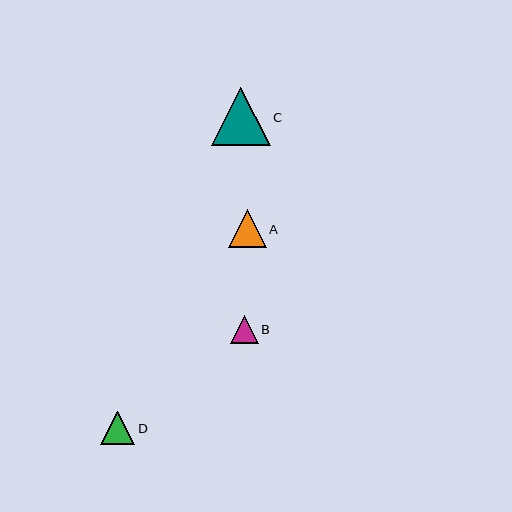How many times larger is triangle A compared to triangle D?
Triangle A is approximately 1.1 times the size of triangle D.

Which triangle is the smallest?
Triangle B is the smallest with a size of approximately 28 pixels.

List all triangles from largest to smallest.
From largest to smallest: C, A, D, B.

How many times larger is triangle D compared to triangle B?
Triangle D is approximately 1.2 times the size of triangle B.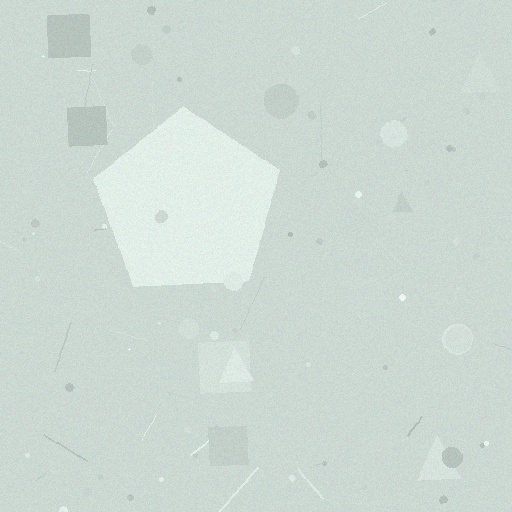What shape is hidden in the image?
A pentagon is hidden in the image.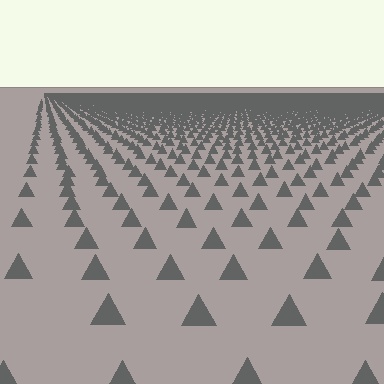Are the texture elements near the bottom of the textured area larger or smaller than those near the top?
Larger. Near the bottom, elements are closer to the viewer and appear at a bigger on-screen size.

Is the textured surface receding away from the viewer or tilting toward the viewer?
The surface is receding away from the viewer. Texture elements get smaller and denser toward the top.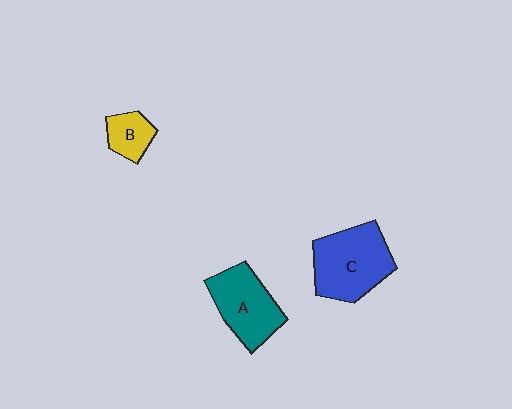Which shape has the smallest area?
Shape B (yellow).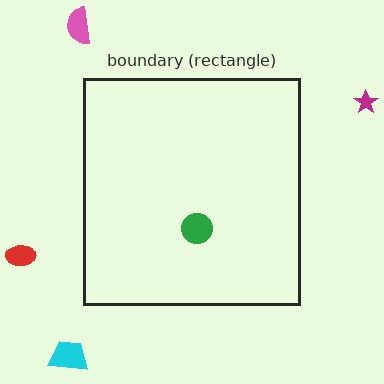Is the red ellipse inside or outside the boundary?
Outside.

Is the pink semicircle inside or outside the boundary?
Outside.